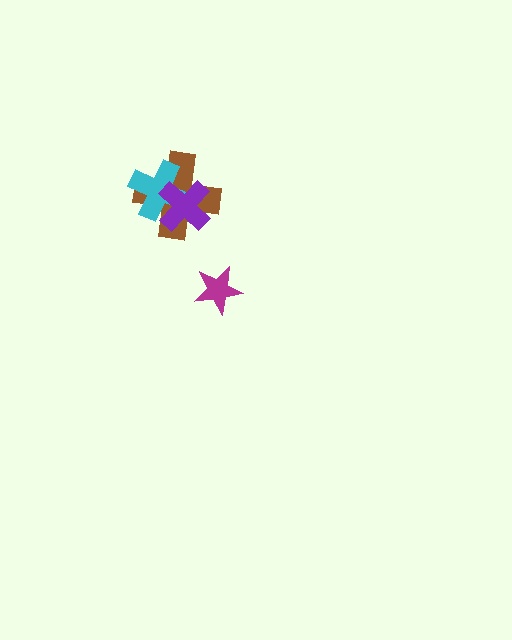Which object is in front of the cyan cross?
The purple cross is in front of the cyan cross.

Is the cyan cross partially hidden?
Yes, it is partially covered by another shape.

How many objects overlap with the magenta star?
0 objects overlap with the magenta star.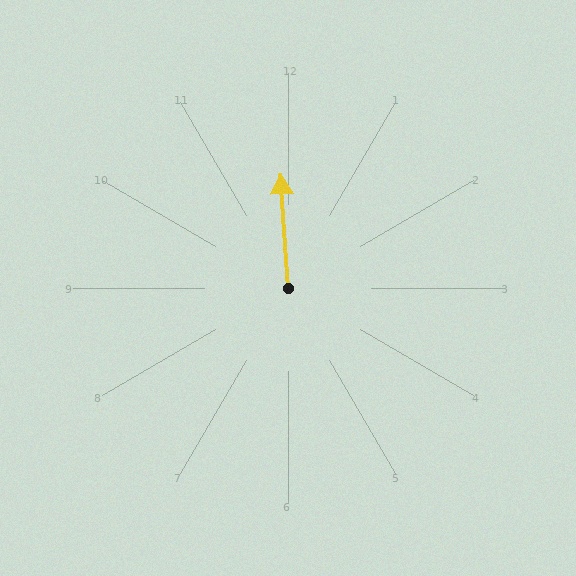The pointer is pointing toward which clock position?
Roughly 12 o'clock.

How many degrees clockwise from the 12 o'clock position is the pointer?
Approximately 356 degrees.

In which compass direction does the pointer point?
North.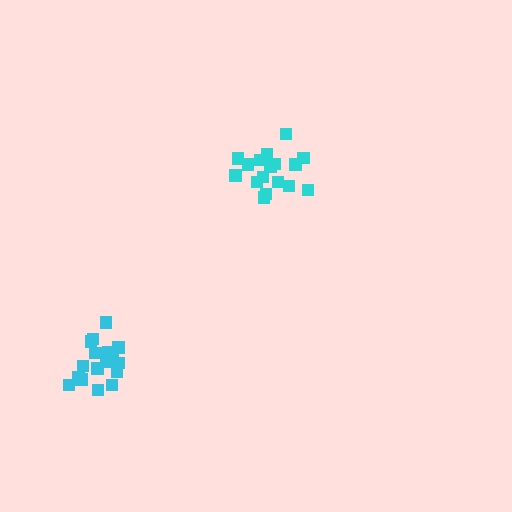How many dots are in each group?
Group 1: 17 dots, Group 2: 18 dots (35 total).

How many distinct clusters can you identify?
There are 2 distinct clusters.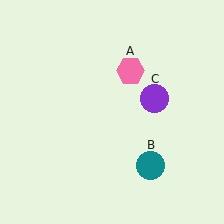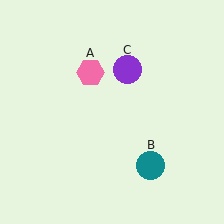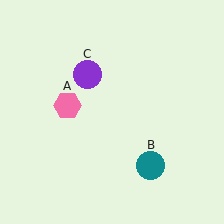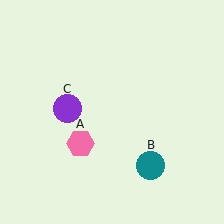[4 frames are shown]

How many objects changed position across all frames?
2 objects changed position: pink hexagon (object A), purple circle (object C).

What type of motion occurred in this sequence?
The pink hexagon (object A), purple circle (object C) rotated counterclockwise around the center of the scene.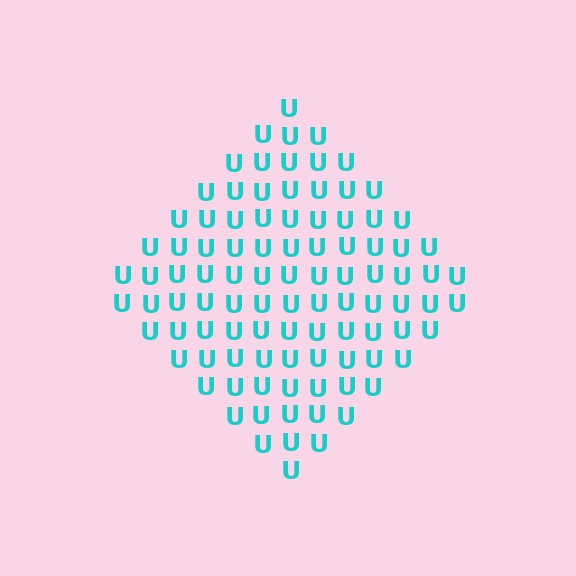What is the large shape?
The large shape is a diamond.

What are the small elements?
The small elements are letter U's.